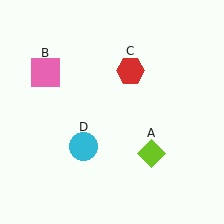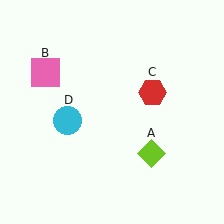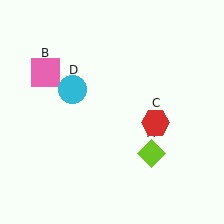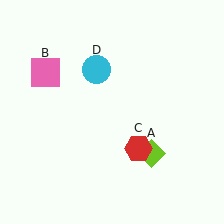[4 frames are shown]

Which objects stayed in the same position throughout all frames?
Lime diamond (object A) and pink square (object B) remained stationary.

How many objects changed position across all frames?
2 objects changed position: red hexagon (object C), cyan circle (object D).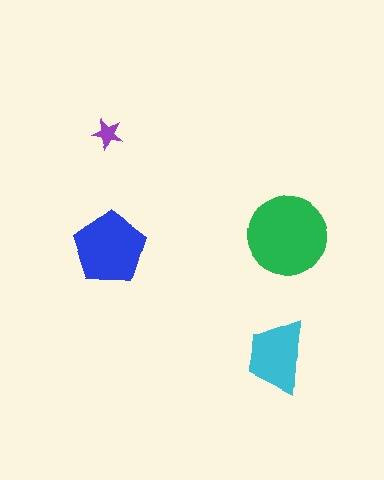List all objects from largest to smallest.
The green circle, the blue pentagon, the cyan trapezoid, the purple star.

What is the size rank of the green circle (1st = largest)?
1st.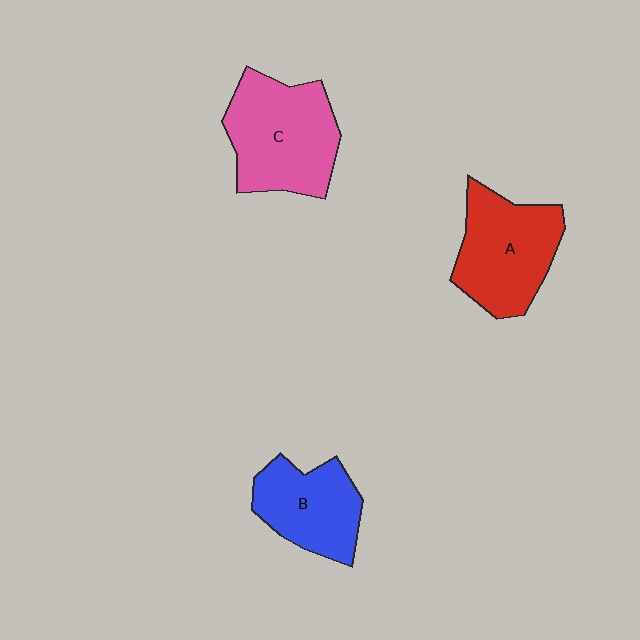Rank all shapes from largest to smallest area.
From largest to smallest: C (pink), A (red), B (blue).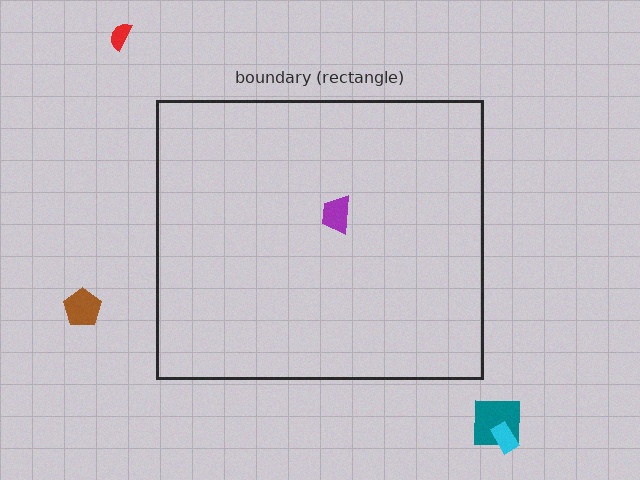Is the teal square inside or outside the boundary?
Outside.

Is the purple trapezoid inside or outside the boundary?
Inside.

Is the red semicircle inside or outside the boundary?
Outside.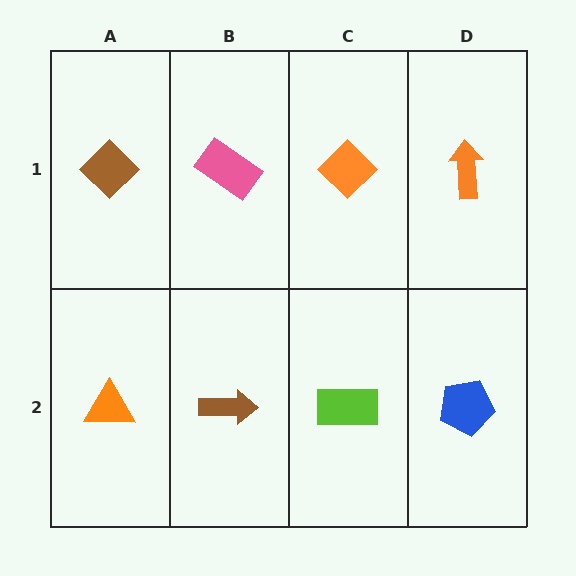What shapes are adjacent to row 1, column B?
A brown arrow (row 2, column B), a brown diamond (row 1, column A), an orange diamond (row 1, column C).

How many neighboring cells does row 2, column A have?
2.